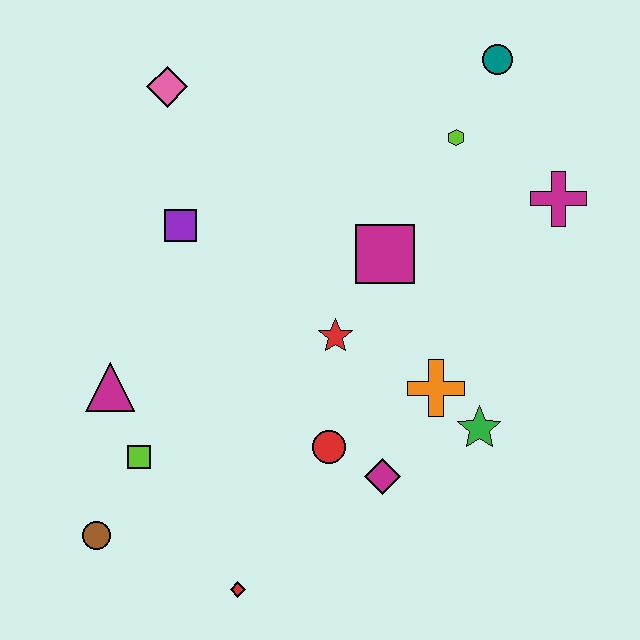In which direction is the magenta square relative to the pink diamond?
The magenta square is to the right of the pink diamond.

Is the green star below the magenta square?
Yes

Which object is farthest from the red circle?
The teal circle is farthest from the red circle.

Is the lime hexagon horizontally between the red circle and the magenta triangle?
No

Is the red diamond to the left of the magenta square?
Yes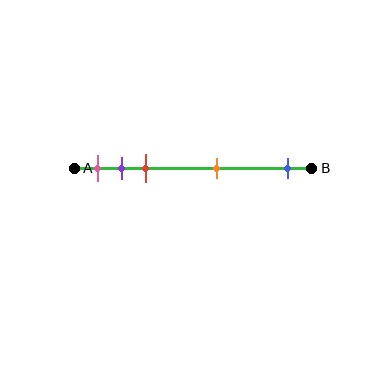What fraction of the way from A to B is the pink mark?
The pink mark is approximately 10% (0.1) of the way from A to B.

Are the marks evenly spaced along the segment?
No, the marks are not evenly spaced.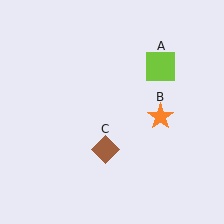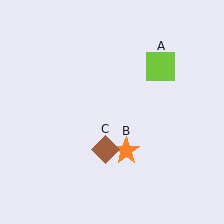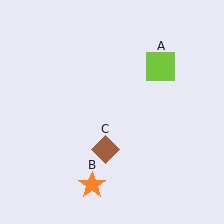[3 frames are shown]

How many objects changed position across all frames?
1 object changed position: orange star (object B).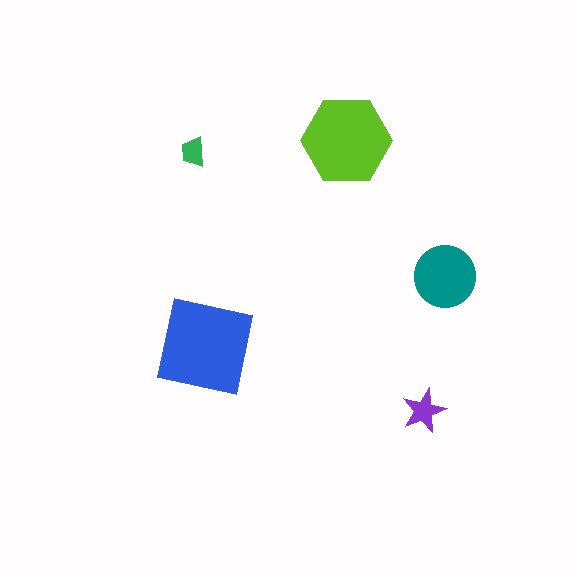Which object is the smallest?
The green trapezoid.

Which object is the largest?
The blue square.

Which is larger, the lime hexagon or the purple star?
The lime hexagon.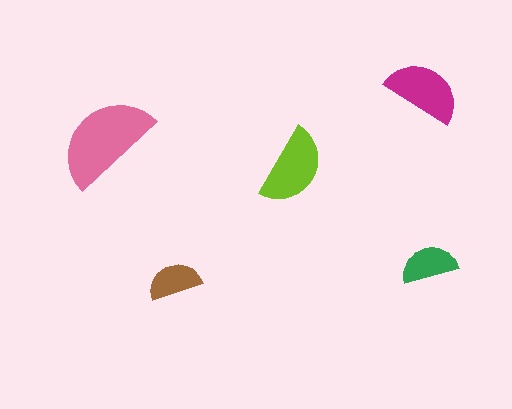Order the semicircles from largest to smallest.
the pink one, the lime one, the magenta one, the green one, the brown one.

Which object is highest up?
The magenta semicircle is topmost.